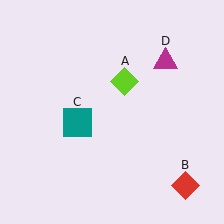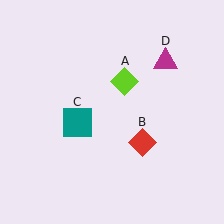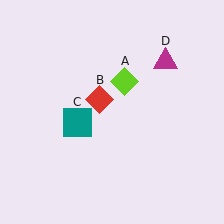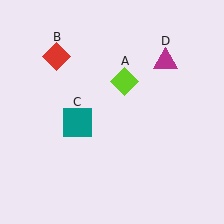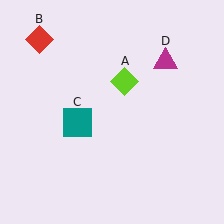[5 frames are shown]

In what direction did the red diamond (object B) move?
The red diamond (object B) moved up and to the left.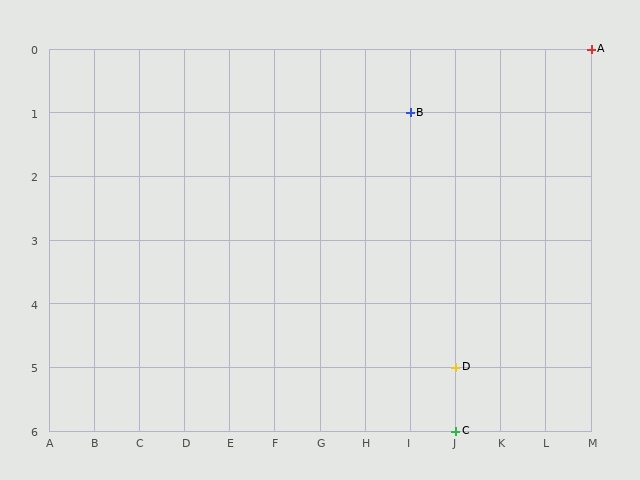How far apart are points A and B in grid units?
Points A and B are 4 columns and 1 row apart (about 4.1 grid units diagonally).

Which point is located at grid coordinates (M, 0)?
Point A is at (M, 0).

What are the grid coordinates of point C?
Point C is at grid coordinates (J, 6).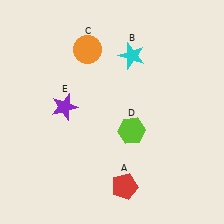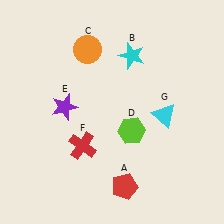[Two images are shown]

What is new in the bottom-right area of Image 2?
A cyan triangle (G) was added in the bottom-right area of Image 2.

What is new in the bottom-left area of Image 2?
A red cross (F) was added in the bottom-left area of Image 2.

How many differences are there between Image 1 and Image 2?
There are 2 differences between the two images.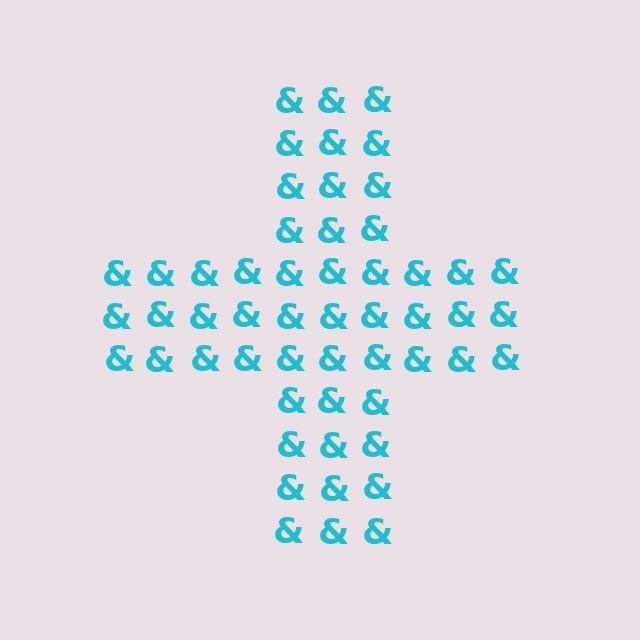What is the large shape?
The large shape is a cross.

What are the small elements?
The small elements are ampersands.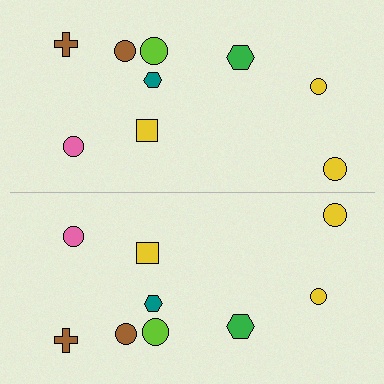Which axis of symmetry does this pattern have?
The pattern has a horizontal axis of symmetry running through the center of the image.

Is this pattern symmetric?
Yes, this pattern has bilateral (reflection) symmetry.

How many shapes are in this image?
There are 18 shapes in this image.